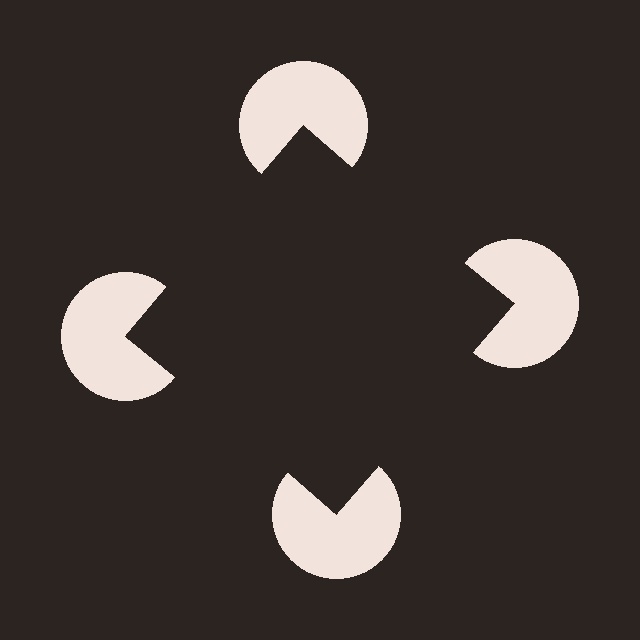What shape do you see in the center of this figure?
An illusory square — its edges are inferred from the aligned wedge cuts in the pac-man discs, not physically drawn.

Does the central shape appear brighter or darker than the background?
It typically appears slightly darker than the background, even though no actual brightness change is drawn.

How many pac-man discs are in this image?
There are 4 — one at each vertex of the illusory square.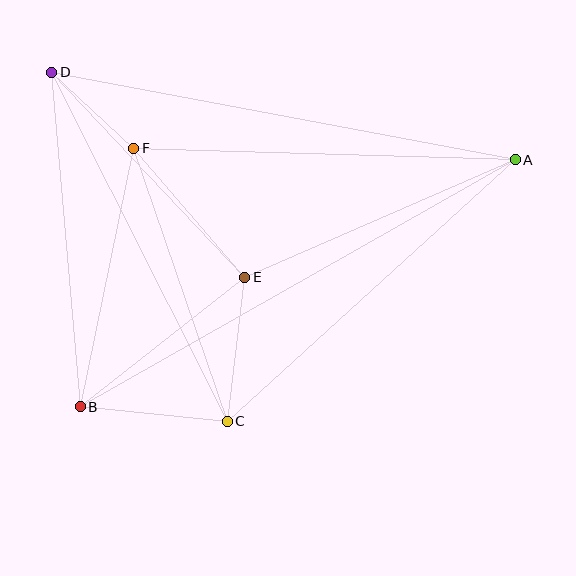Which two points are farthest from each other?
Points A and B are farthest from each other.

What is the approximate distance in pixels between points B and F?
The distance between B and F is approximately 264 pixels.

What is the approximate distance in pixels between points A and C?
The distance between A and C is approximately 389 pixels.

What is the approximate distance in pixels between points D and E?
The distance between D and E is approximately 281 pixels.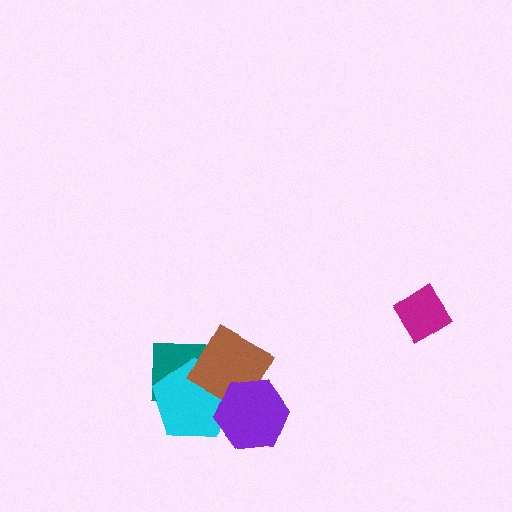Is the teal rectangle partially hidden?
Yes, it is partially covered by another shape.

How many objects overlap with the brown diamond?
3 objects overlap with the brown diamond.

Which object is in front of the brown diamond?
The purple hexagon is in front of the brown diamond.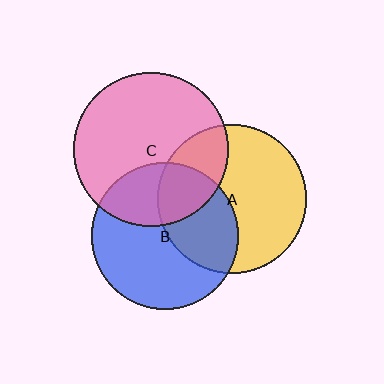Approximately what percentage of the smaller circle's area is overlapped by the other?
Approximately 30%.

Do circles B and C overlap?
Yes.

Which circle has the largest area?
Circle C (pink).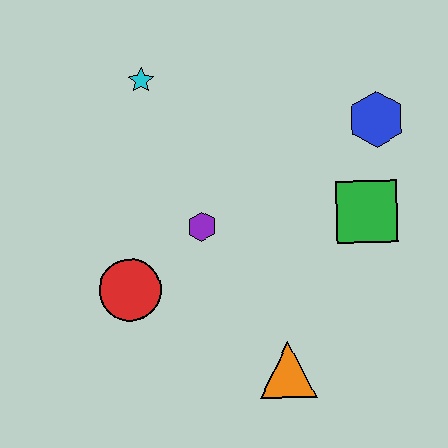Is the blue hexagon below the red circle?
No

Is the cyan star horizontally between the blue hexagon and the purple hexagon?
No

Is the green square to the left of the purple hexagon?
No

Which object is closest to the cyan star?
The purple hexagon is closest to the cyan star.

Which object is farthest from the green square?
The cyan star is farthest from the green square.